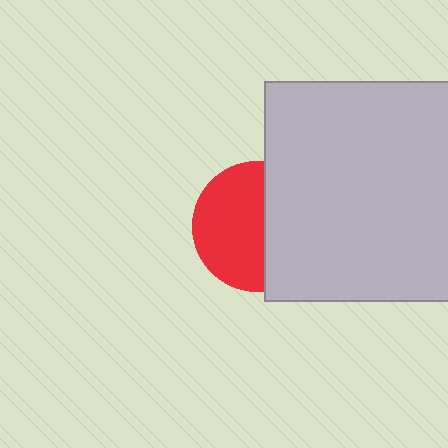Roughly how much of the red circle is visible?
About half of it is visible (roughly 56%).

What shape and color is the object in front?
The object in front is a light gray rectangle.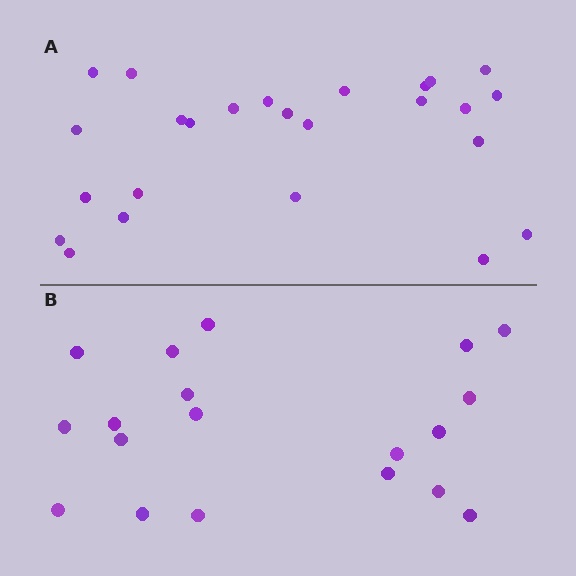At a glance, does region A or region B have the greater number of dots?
Region A (the top region) has more dots.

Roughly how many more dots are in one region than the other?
Region A has about 6 more dots than region B.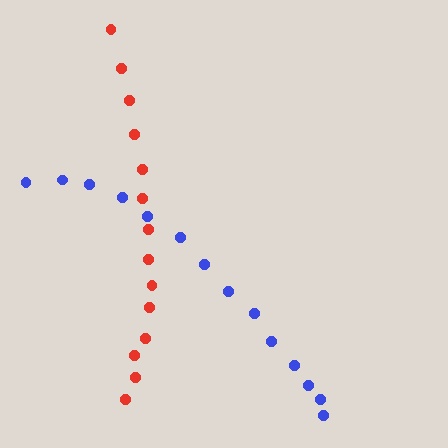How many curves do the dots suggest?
There are 2 distinct paths.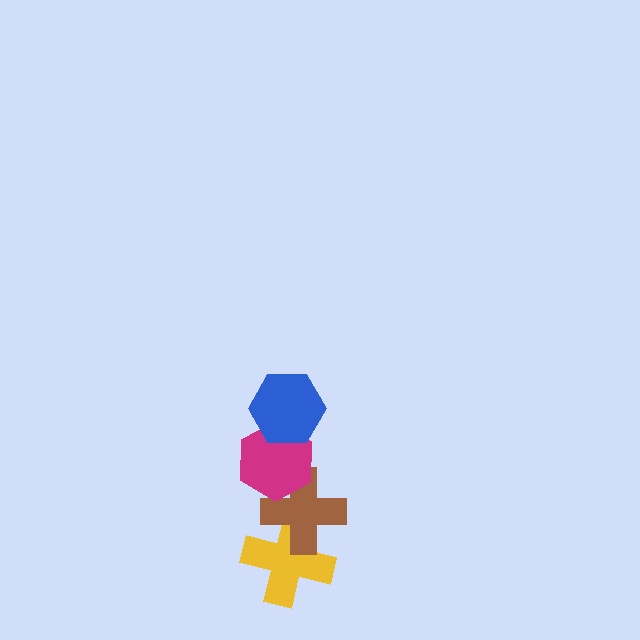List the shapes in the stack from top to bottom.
From top to bottom: the blue hexagon, the magenta hexagon, the brown cross, the yellow cross.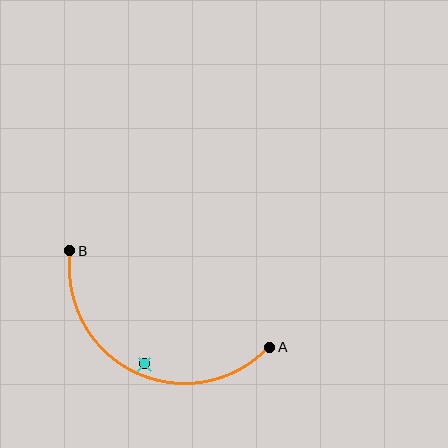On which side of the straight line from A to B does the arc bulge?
The arc bulges below the straight line connecting A and B.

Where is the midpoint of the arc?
The arc midpoint is the point on the curve farthest from the straight line joining A and B. It sits below that line.